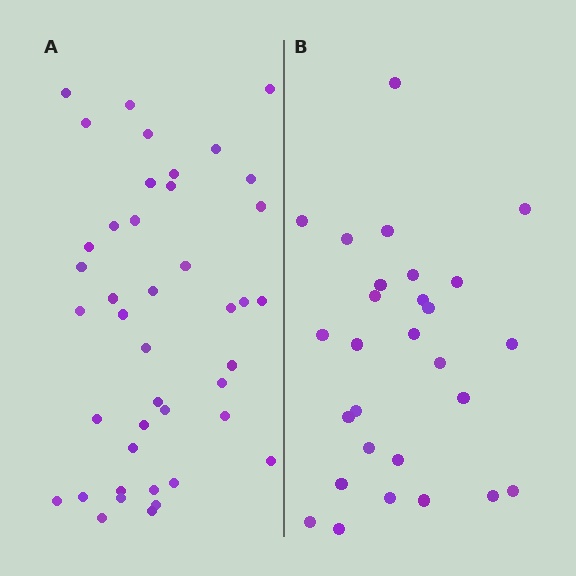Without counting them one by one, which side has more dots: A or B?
Region A (the left region) has more dots.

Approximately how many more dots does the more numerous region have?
Region A has approximately 15 more dots than region B.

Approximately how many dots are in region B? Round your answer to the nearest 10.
About 30 dots. (The exact count is 28, which rounds to 30.)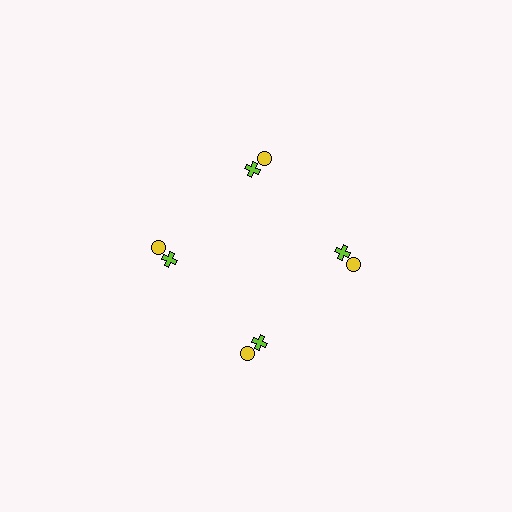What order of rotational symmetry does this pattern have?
This pattern has 4-fold rotational symmetry.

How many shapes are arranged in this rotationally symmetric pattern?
There are 8 shapes, arranged in 4 groups of 2.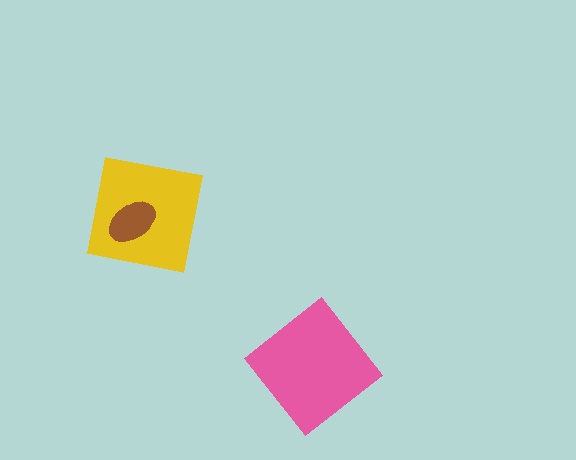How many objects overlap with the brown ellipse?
1 object overlaps with the brown ellipse.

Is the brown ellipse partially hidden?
No, no other shape covers it.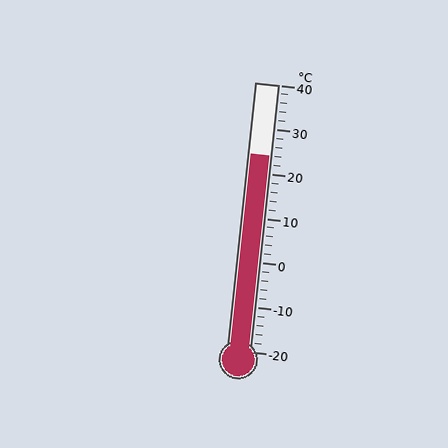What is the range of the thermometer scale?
The thermometer scale ranges from -20°C to 40°C.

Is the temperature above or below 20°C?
The temperature is above 20°C.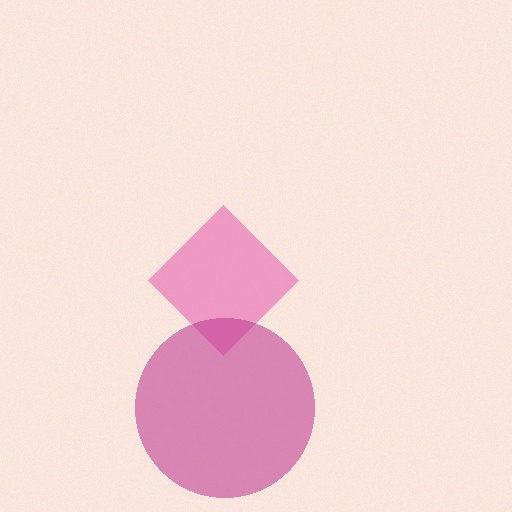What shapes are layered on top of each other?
The layered shapes are: a pink diamond, a magenta circle.